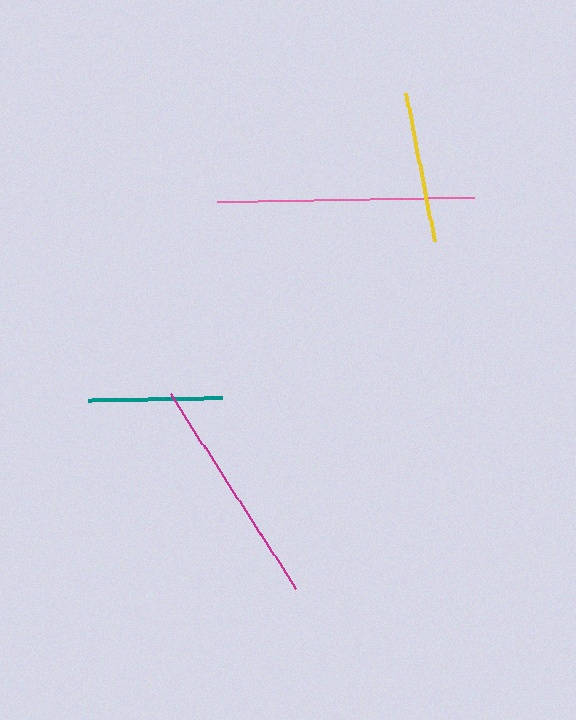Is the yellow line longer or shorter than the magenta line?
The magenta line is longer than the yellow line.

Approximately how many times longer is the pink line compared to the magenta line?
The pink line is approximately 1.1 times the length of the magenta line.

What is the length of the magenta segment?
The magenta segment is approximately 231 pixels long.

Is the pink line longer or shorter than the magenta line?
The pink line is longer than the magenta line.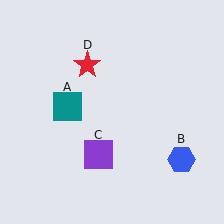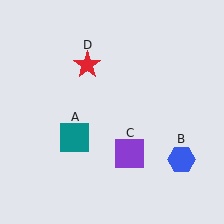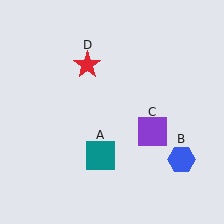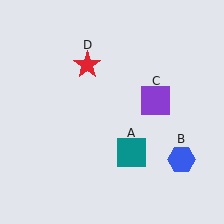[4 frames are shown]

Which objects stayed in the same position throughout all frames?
Blue hexagon (object B) and red star (object D) remained stationary.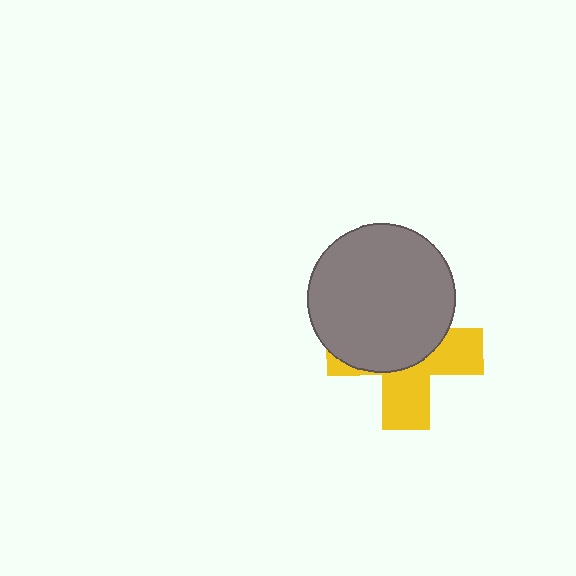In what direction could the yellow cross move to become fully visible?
The yellow cross could move down. That would shift it out from behind the gray circle entirely.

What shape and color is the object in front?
The object in front is a gray circle.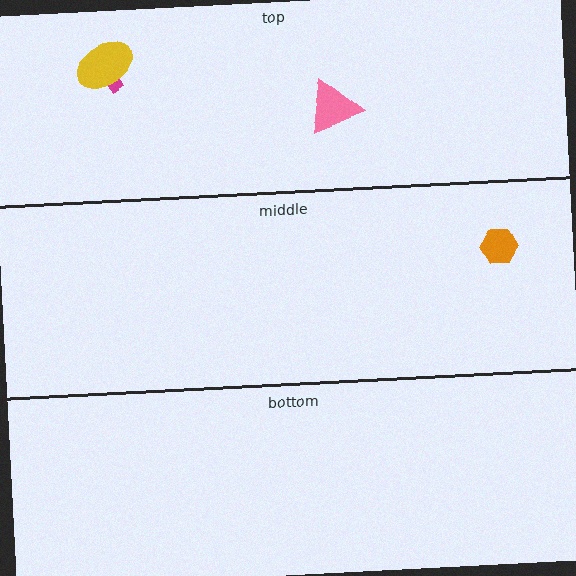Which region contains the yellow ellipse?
The top region.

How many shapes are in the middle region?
1.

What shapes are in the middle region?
The orange hexagon.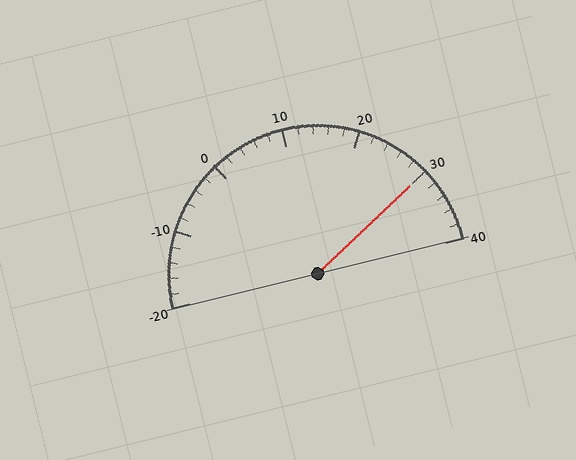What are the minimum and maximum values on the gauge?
The gauge ranges from -20 to 40.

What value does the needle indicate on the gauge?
The needle indicates approximately 30.